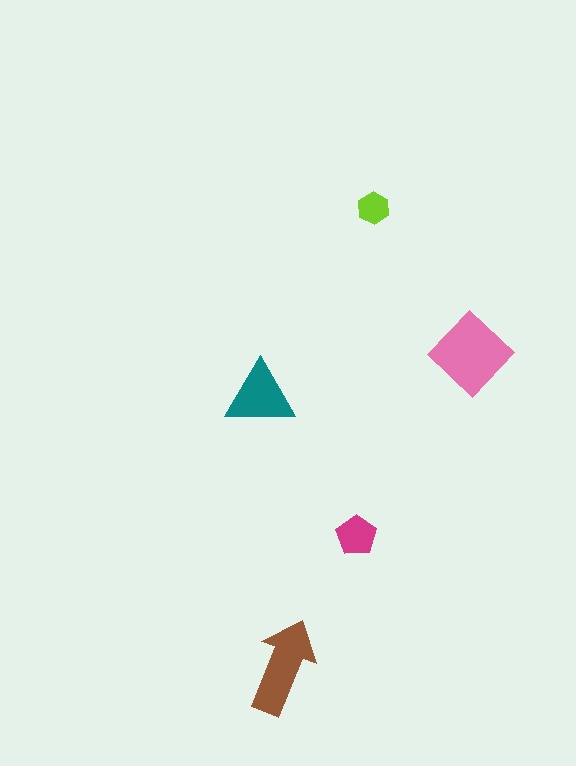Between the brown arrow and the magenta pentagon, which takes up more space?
The brown arrow.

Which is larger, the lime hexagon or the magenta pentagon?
The magenta pentagon.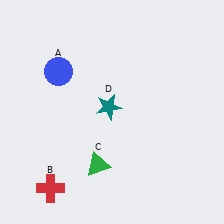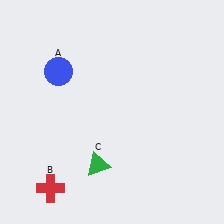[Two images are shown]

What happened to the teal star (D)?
The teal star (D) was removed in Image 2. It was in the top-left area of Image 1.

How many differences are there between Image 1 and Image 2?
There is 1 difference between the two images.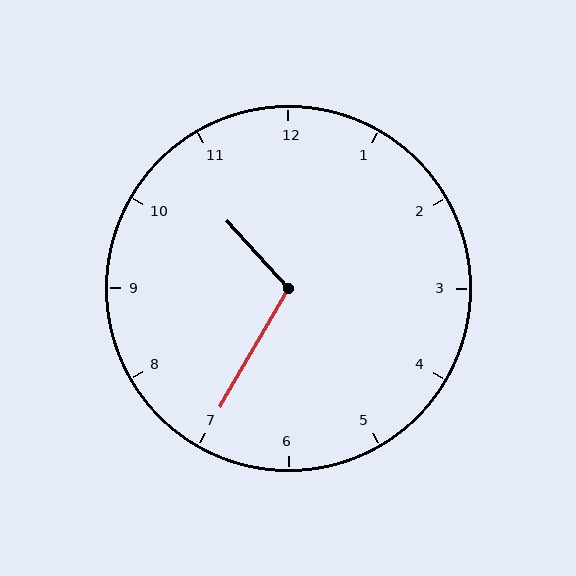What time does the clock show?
10:35.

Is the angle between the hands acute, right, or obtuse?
It is obtuse.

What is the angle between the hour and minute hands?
Approximately 108 degrees.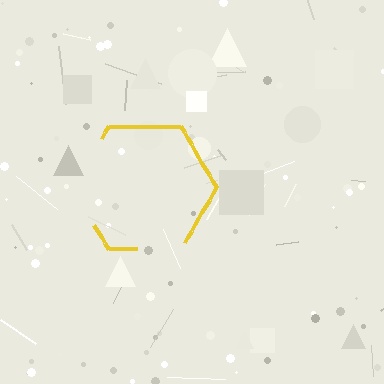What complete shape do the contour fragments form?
The contour fragments form a hexagon.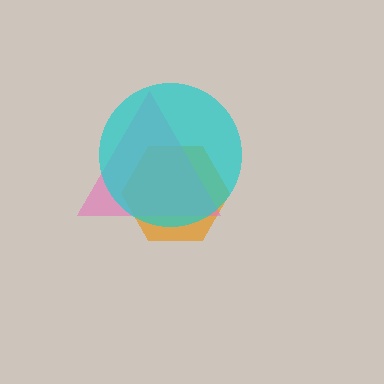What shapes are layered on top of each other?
The layered shapes are: an orange hexagon, a pink triangle, a cyan circle.